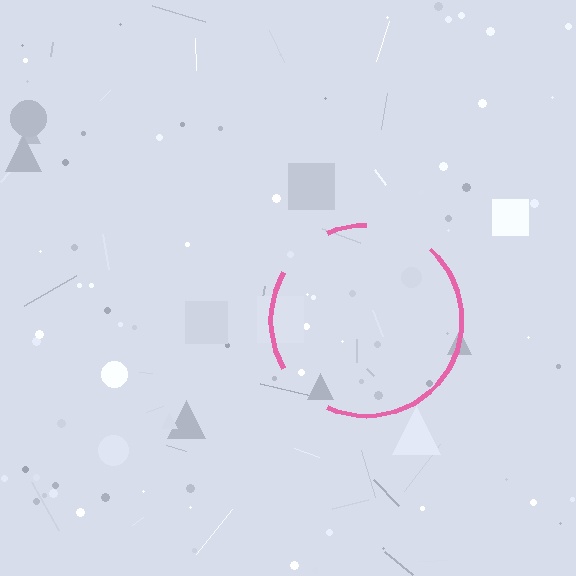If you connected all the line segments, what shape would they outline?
They would outline a circle.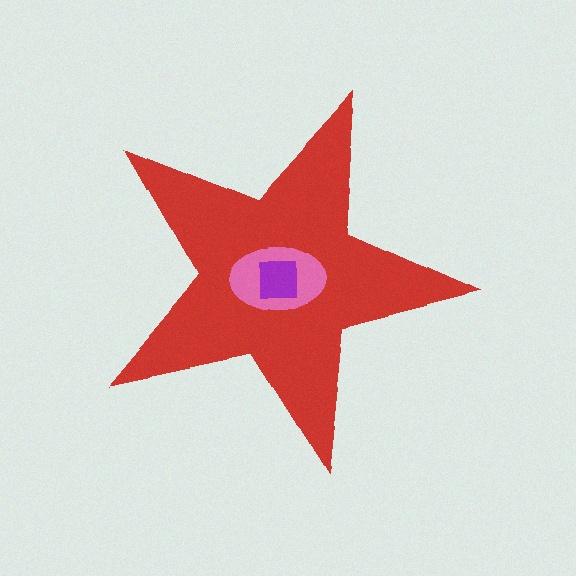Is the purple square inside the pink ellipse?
Yes.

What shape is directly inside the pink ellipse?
The purple square.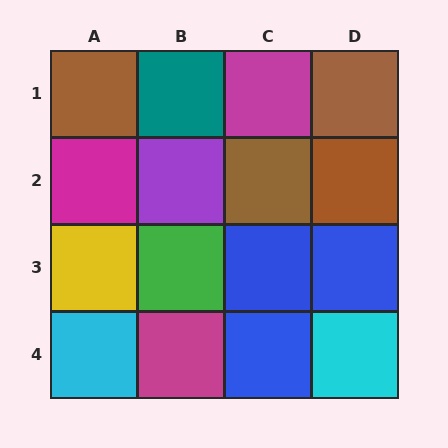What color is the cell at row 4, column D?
Cyan.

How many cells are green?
1 cell is green.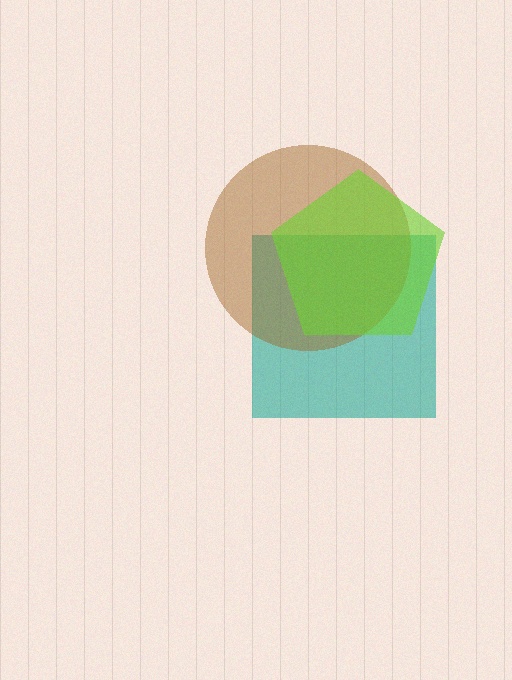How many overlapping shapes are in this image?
There are 3 overlapping shapes in the image.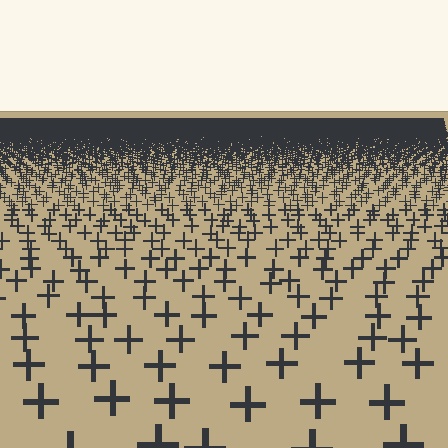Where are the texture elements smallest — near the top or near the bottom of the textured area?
Near the top.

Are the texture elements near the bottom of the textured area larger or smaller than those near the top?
Larger. Near the bottom, elements are closer to the viewer and appear at a bigger on-screen size.